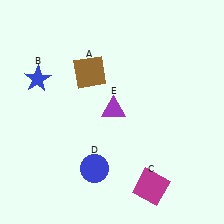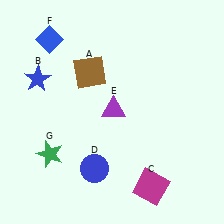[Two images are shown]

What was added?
A blue diamond (F), a green star (G) were added in Image 2.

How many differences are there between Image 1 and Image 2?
There are 2 differences between the two images.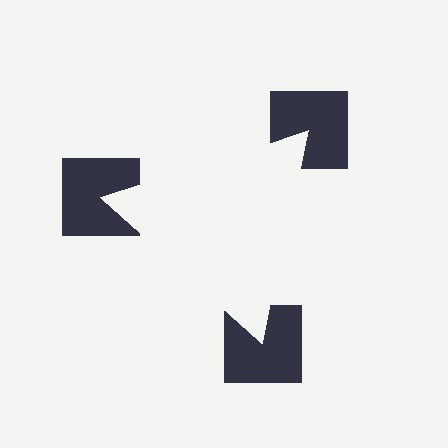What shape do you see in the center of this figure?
An illusory triangle — its edges are inferred from the aligned wedge cuts in the notched squares, not physically drawn.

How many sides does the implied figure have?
3 sides.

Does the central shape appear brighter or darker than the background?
It typically appears slightly brighter than the background, even though no actual brightness change is drawn.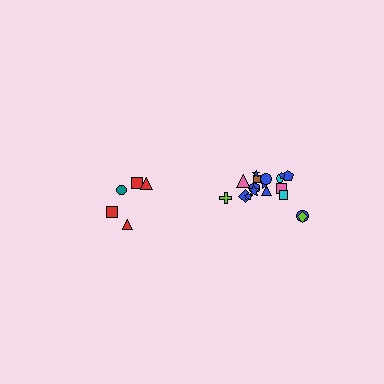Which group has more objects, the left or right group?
The right group.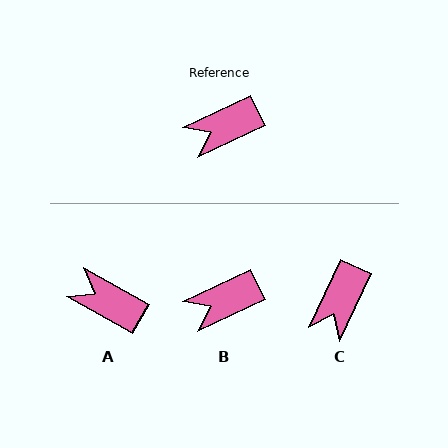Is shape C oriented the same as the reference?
No, it is off by about 40 degrees.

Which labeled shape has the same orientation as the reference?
B.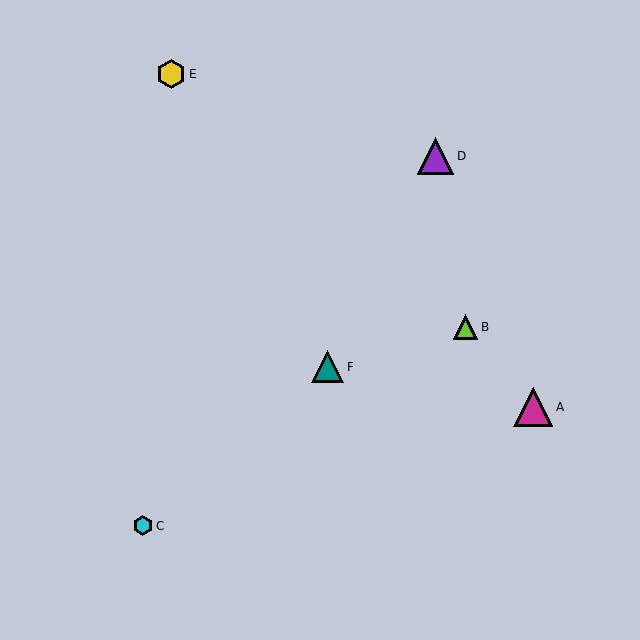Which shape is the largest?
The magenta triangle (labeled A) is the largest.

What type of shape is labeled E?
Shape E is a yellow hexagon.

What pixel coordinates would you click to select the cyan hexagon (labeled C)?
Click at (143, 526) to select the cyan hexagon C.